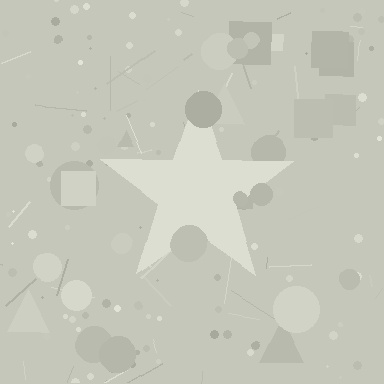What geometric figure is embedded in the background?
A star is embedded in the background.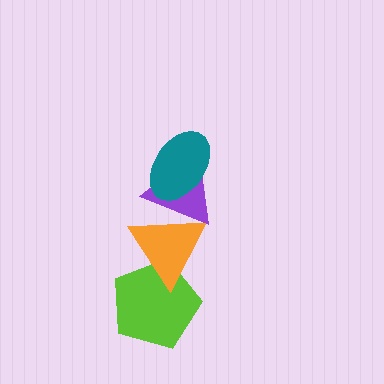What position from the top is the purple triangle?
The purple triangle is 2nd from the top.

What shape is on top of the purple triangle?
The teal ellipse is on top of the purple triangle.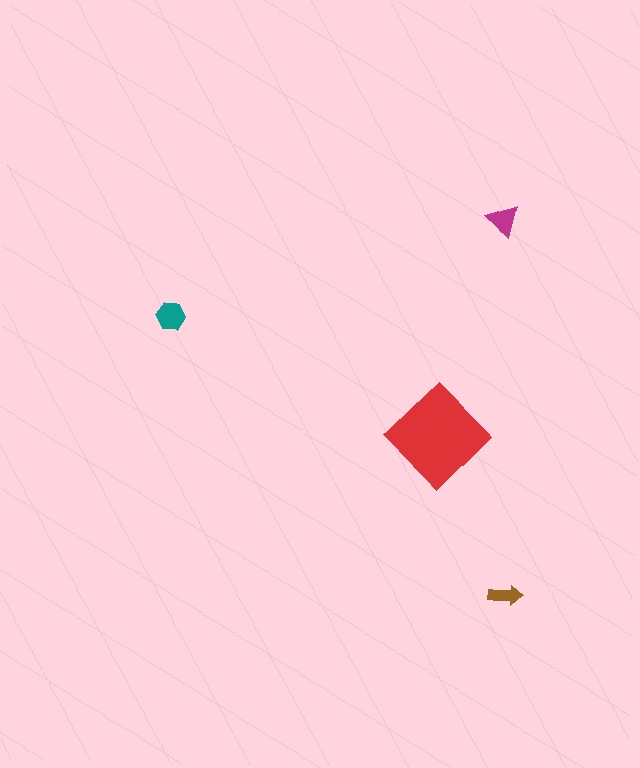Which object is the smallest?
The brown arrow.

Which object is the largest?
The red diamond.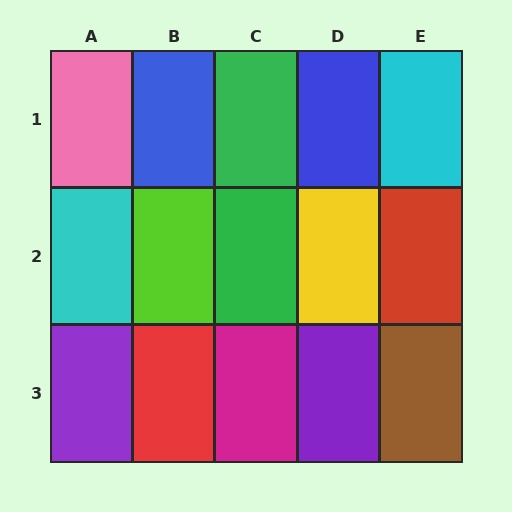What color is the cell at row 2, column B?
Lime.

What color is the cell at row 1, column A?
Pink.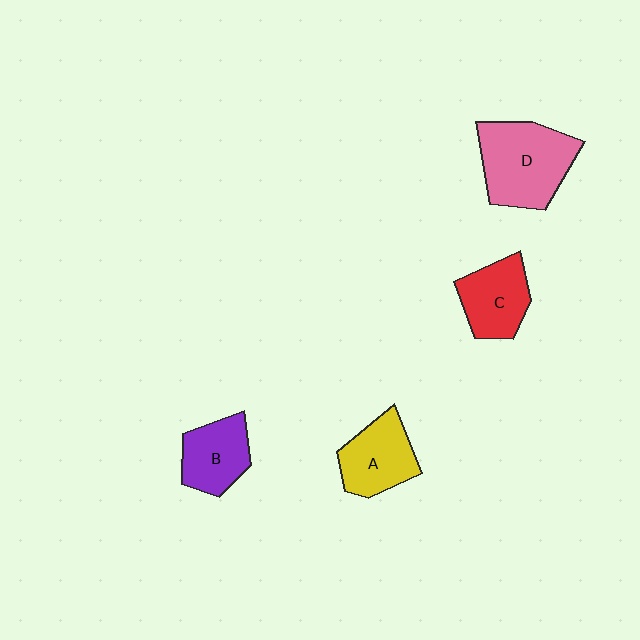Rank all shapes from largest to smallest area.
From largest to smallest: D (pink), A (yellow), C (red), B (purple).